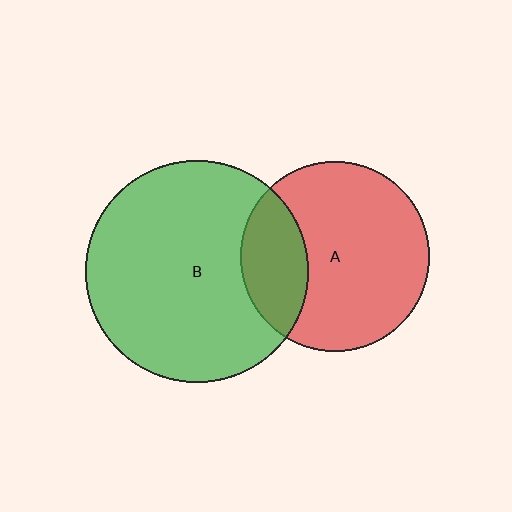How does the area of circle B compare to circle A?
Approximately 1.4 times.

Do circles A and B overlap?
Yes.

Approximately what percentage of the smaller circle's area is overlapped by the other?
Approximately 25%.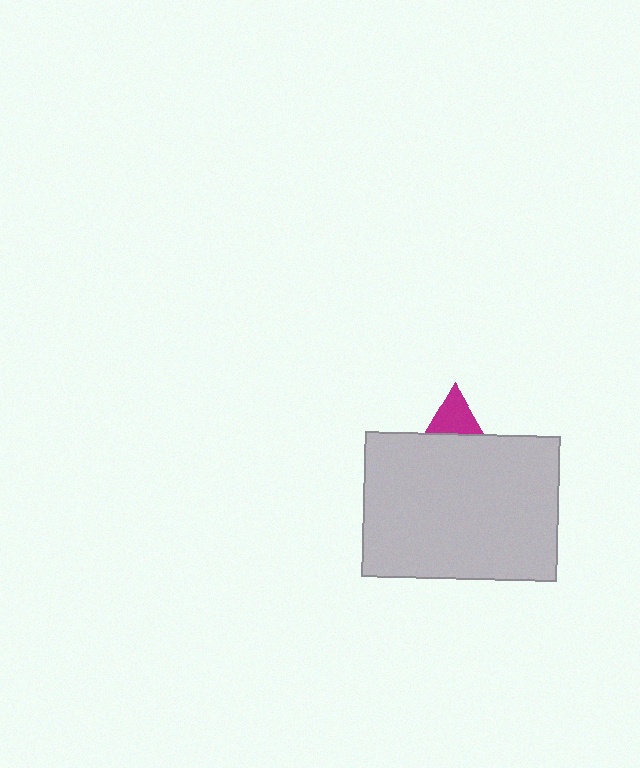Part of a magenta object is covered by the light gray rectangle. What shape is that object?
It is a triangle.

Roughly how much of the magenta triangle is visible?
A small part of it is visible (roughly 33%).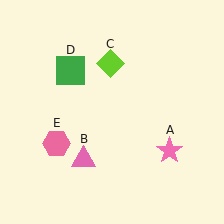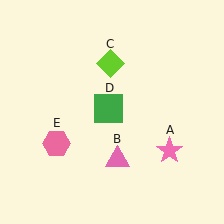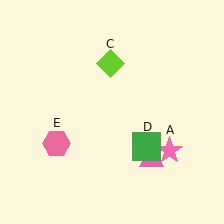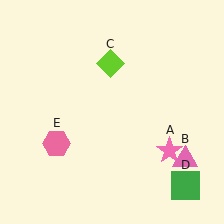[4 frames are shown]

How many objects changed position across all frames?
2 objects changed position: pink triangle (object B), green square (object D).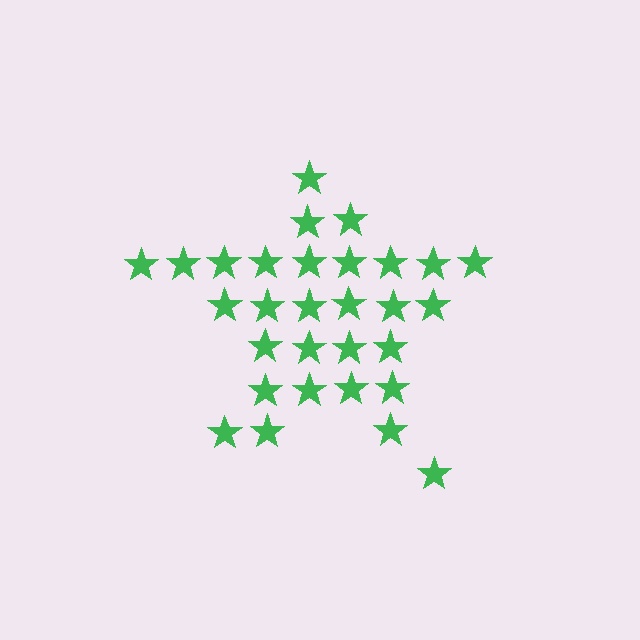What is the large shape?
The large shape is a star.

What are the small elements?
The small elements are stars.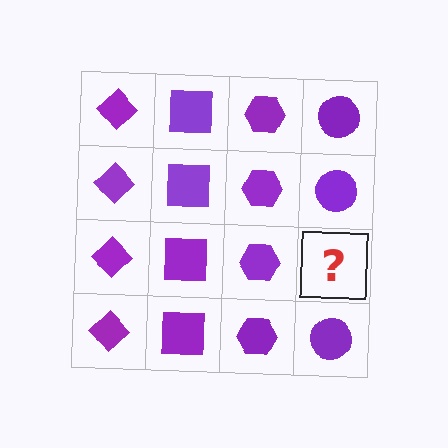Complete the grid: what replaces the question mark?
The question mark should be replaced with a purple circle.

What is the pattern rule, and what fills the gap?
The rule is that each column has a consistent shape. The gap should be filled with a purple circle.